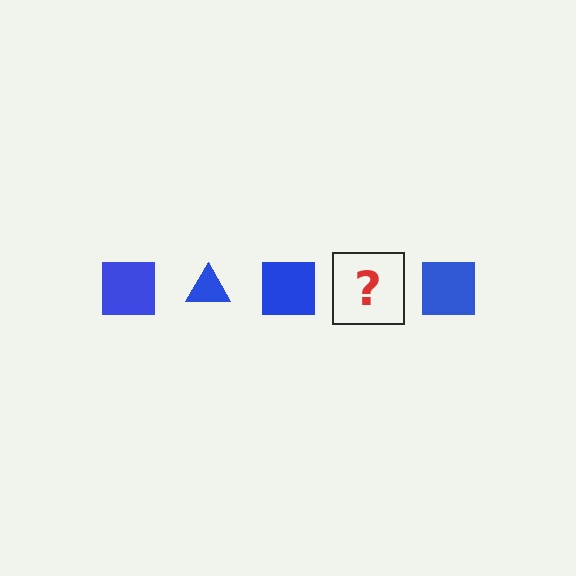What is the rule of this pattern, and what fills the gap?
The rule is that the pattern cycles through square, triangle shapes in blue. The gap should be filled with a blue triangle.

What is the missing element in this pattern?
The missing element is a blue triangle.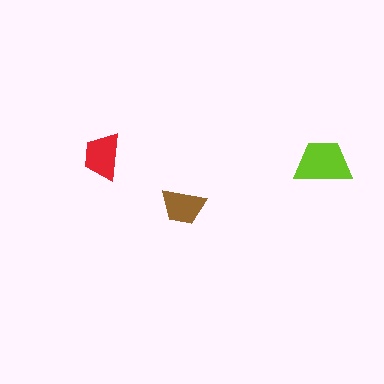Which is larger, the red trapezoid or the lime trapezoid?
The lime one.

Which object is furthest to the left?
The red trapezoid is leftmost.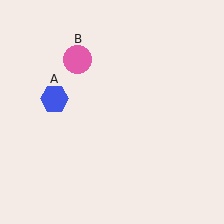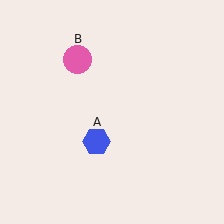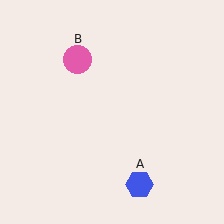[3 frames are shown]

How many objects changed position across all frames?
1 object changed position: blue hexagon (object A).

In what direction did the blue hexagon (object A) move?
The blue hexagon (object A) moved down and to the right.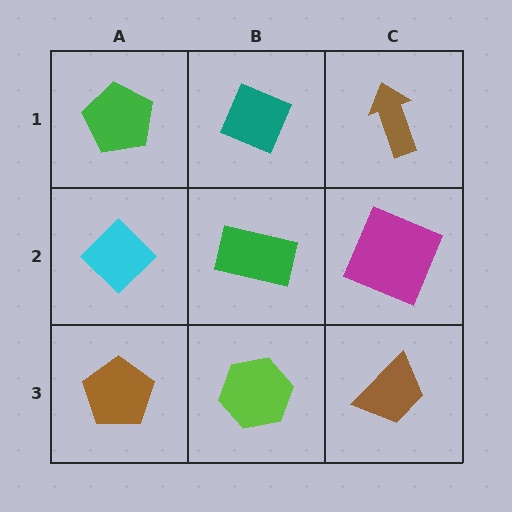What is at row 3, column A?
A brown pentagon.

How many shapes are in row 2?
3 shapes.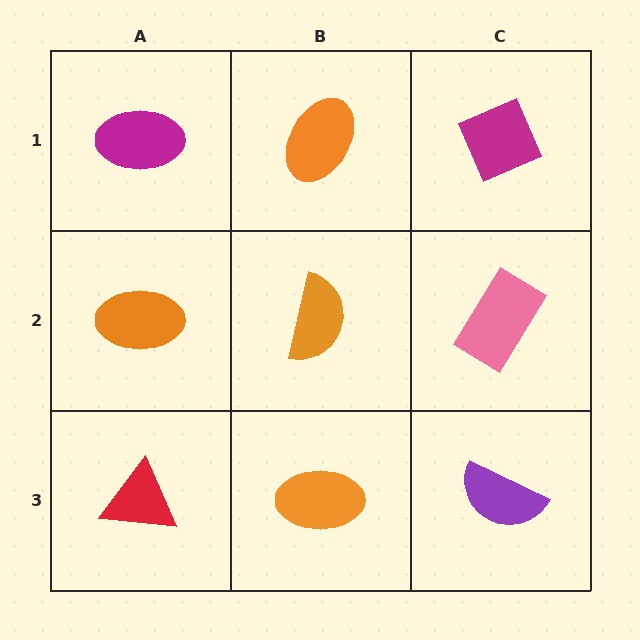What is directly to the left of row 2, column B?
An orange ellipse.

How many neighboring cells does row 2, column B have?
4.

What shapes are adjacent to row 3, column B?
An orange semicircle (row 2, column B), a red triangle (row 3, column A), a purple semicircle (row 3, column C).